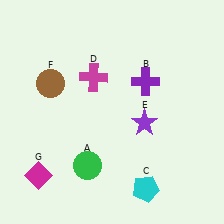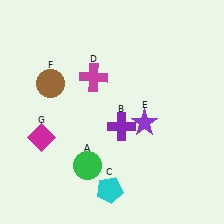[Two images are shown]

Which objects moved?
The objects that moved are: the purple cross (B), the cyan pentagon (C), the magenta diamond (G).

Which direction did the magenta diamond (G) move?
The magenta diamond (G) moved up.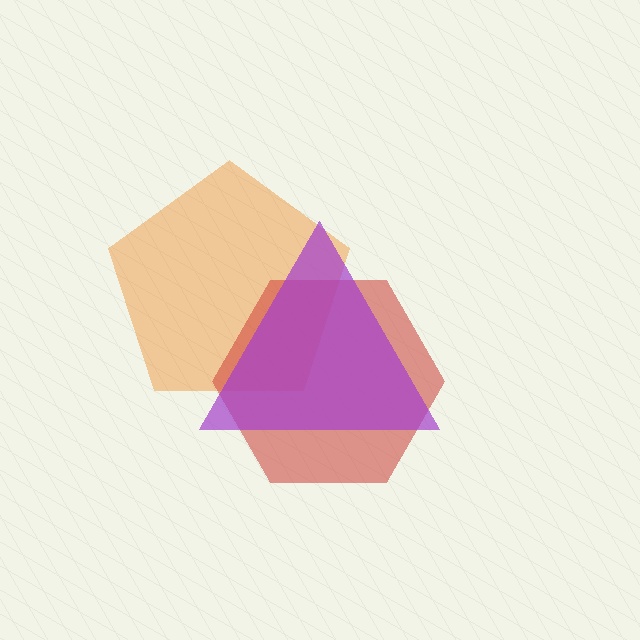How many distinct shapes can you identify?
There are 3 distinct shapes: an orange pentagon, a red hexagon, a purple triangle.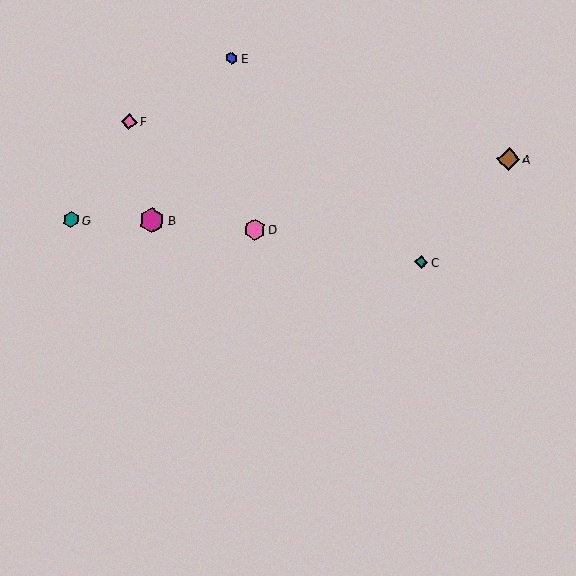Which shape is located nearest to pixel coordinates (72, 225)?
The teal hexagon (labeled G) at (71, 220) is nearest to that location.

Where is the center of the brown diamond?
The center of the brown diamond is at (508, 159).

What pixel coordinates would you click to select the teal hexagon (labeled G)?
Click at (71, 220) to select the teal hexagon G.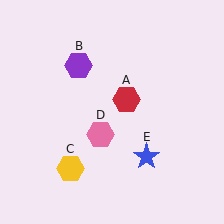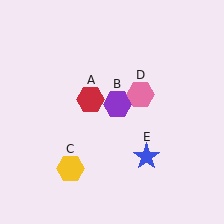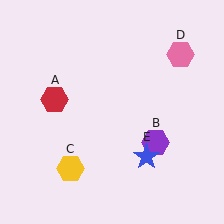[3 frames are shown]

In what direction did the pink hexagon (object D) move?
The pink hexagon (object D) moved up and to the right.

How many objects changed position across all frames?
3 objects changed position: red hexagon (object A), purple hexagon (object B), pink hexagon (object D).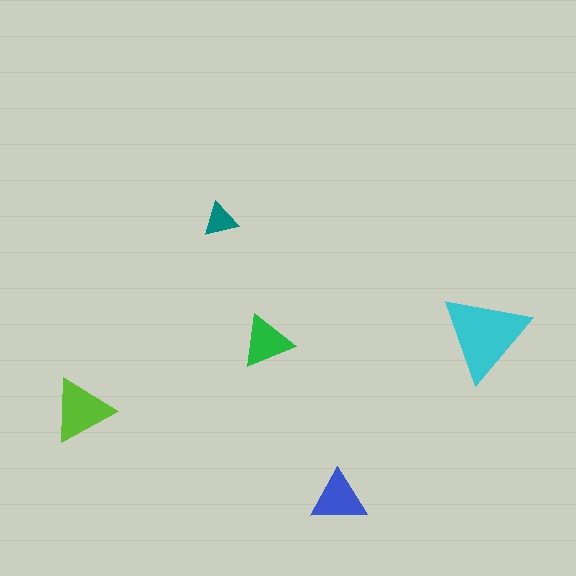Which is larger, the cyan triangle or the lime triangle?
The cyan one.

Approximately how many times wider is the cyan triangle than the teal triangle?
About 2.5 times wider.